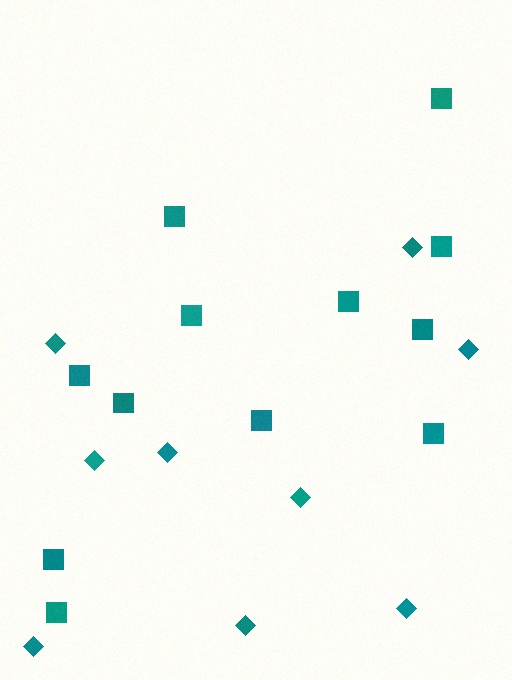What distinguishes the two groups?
There are 2 groups: one group of squares (12) and one group of diamonds (9).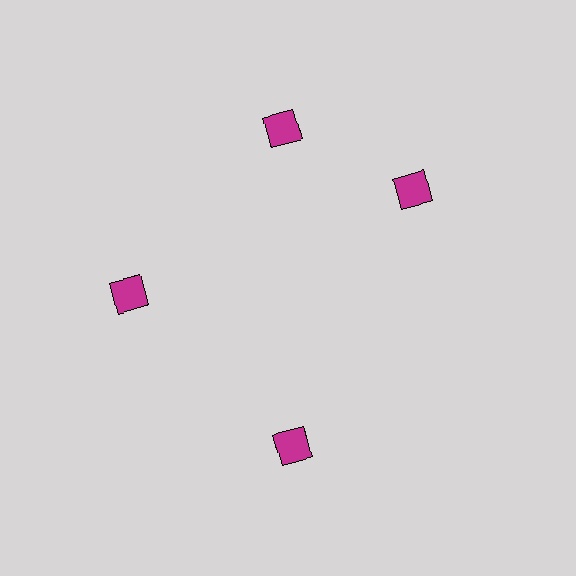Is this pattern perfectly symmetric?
No. The 4 magenta diamonds are arranged in a ring, but one element near the 3 o'clock position is rotated out of alignment along the ring, breaking the 4-fold rotational symmetry.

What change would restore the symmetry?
The symmetry would be restored by rotating it back into even spacing with its neighbors so that all 4 diamonds sit at equal angles and equal distance from the center.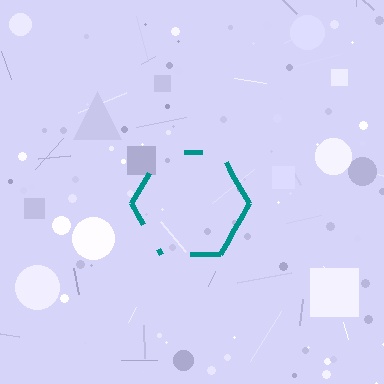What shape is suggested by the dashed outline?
The dashed outline suggests a hexagon.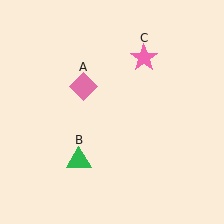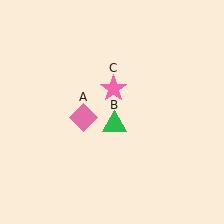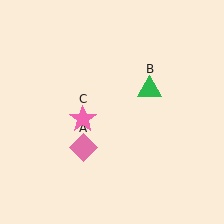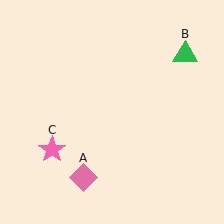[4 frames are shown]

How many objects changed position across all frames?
3 objects changed position: pink diamond (object A), green triangle (object B), pink star (object C).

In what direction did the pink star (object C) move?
The pink star (object C) moved down and to the left.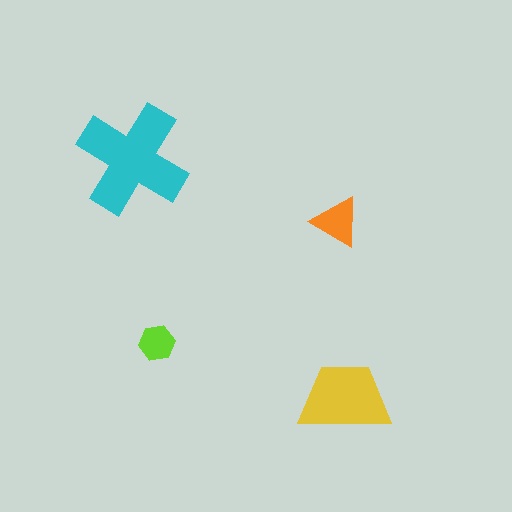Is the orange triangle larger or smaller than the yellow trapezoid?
Smaller.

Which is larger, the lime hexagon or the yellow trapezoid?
The yellow trapezoid.